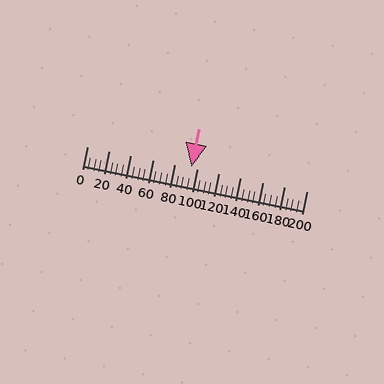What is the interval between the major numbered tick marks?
The major tick marks are spaced 20 units apart.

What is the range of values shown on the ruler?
The ruler shows values from 0 to 200.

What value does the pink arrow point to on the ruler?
The pink arrow points to approximately 95.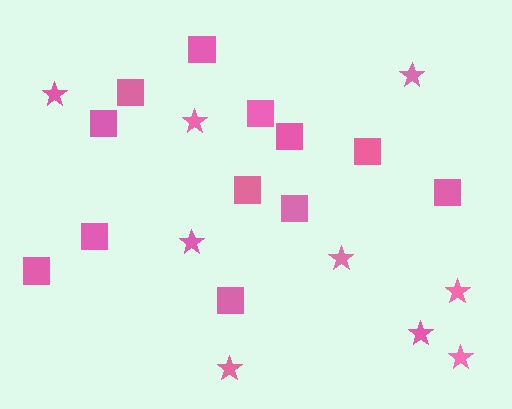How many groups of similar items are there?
There are 2 groups: one group of stars (9) and one group of squares (12).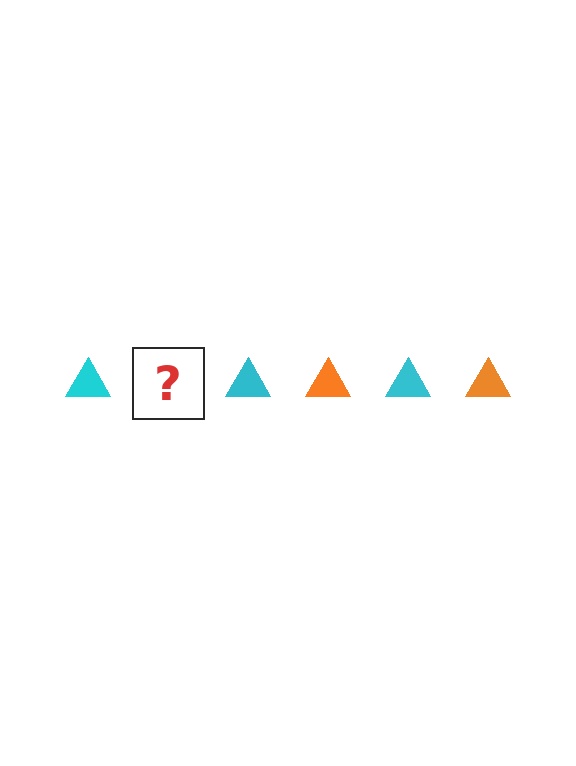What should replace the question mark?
The question mark should be replaced with an orange triangle.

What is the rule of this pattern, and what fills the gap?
The rule is that the pattern cycles through cyan, orange triangles. The gap should be filled with an orange triangle.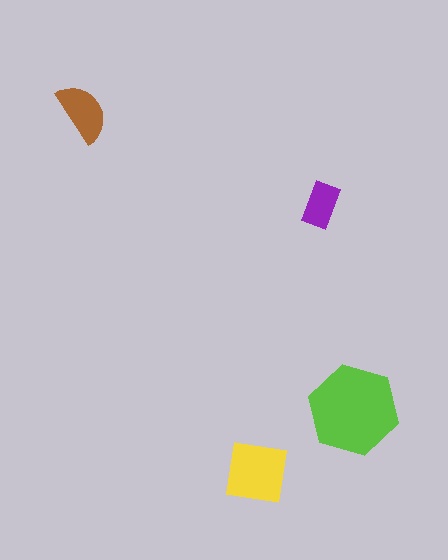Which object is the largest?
The lime hexagon.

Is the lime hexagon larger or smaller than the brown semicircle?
Larger.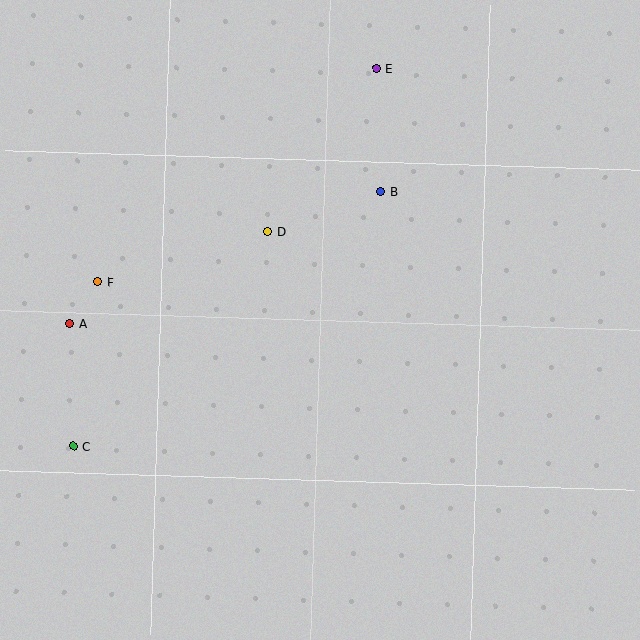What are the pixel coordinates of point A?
Point A is at (70, 323).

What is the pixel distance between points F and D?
The distance between F and D is 177 pixels.